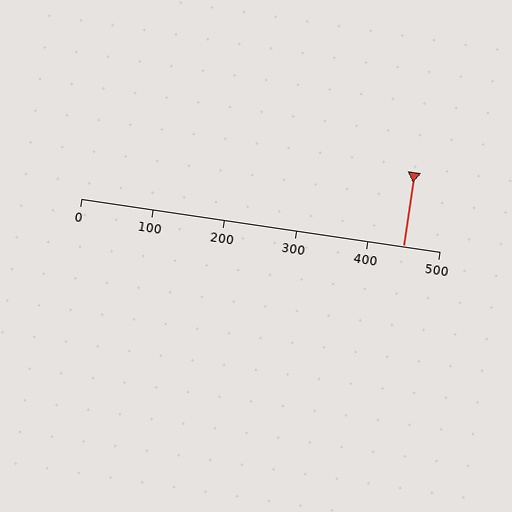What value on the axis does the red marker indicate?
The marker indicates approximately 450.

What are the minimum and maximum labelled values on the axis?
The axis runs from 0 to 500.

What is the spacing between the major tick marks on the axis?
The major ticks are spaced 100 apart.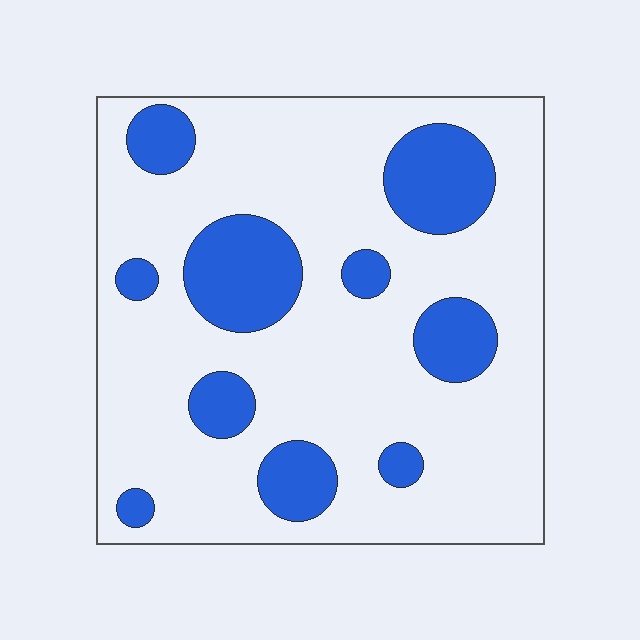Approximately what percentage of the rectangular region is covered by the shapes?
Approximately 25%.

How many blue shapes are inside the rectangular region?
10.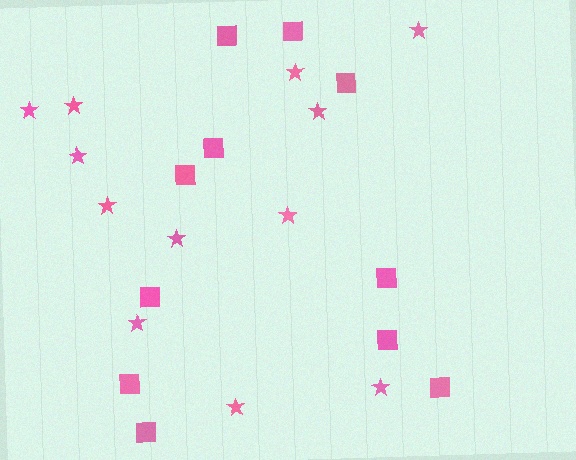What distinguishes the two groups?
There are 2 groups: one group of squares (11) and one group of stars (12).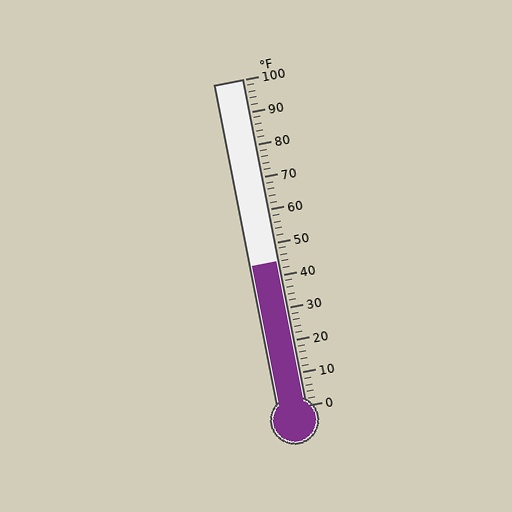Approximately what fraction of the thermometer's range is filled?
The thermometer is filled to approximately 45% of its range.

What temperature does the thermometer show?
The thermometer shows approximately 44°F.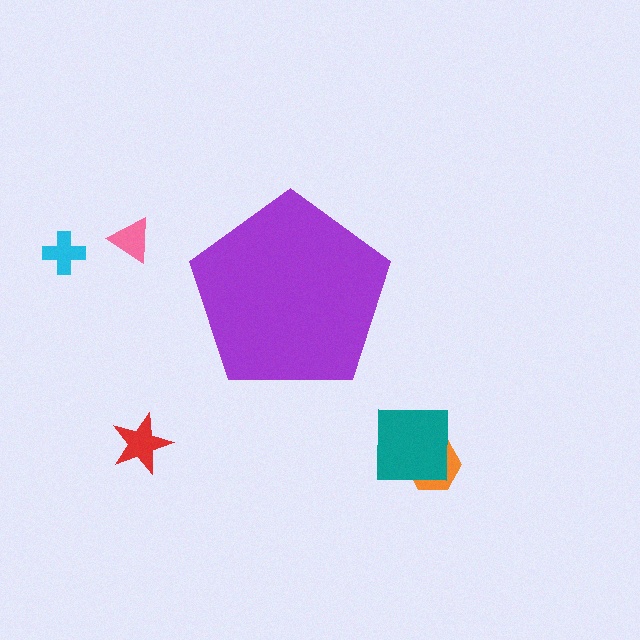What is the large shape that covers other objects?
A purple pentagon.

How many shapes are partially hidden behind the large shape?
0 shapes are partially hidden.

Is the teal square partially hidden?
No, the teal square is fully visible.